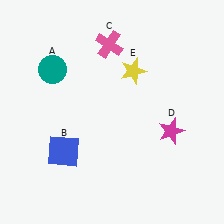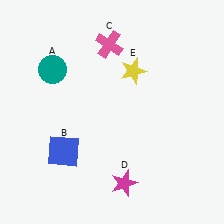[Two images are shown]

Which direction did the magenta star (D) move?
The magenta star (D) moved down.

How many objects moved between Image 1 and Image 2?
1 object moved between the two images.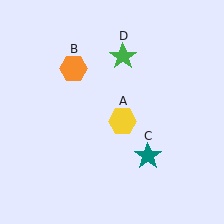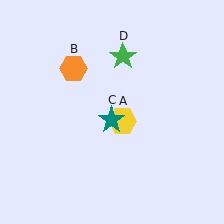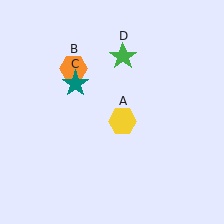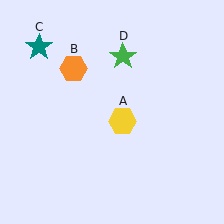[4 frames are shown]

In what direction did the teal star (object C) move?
The teal star (object C) moved up and to the left.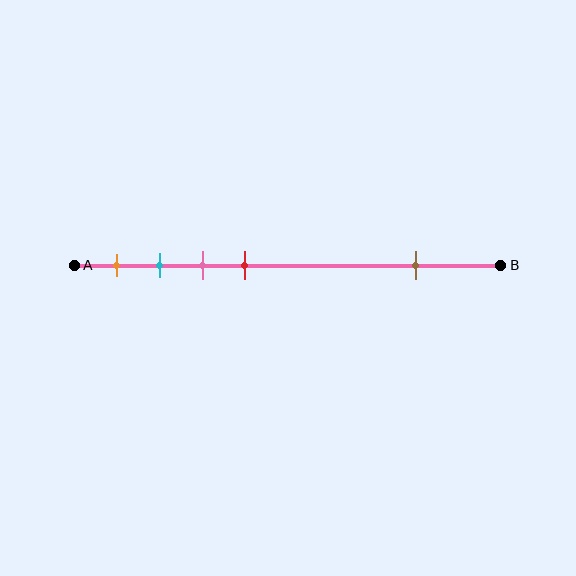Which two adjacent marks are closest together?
The cyan and pink marks are the closest adjacent pair.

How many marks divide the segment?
There are 5 marks dividing the segment.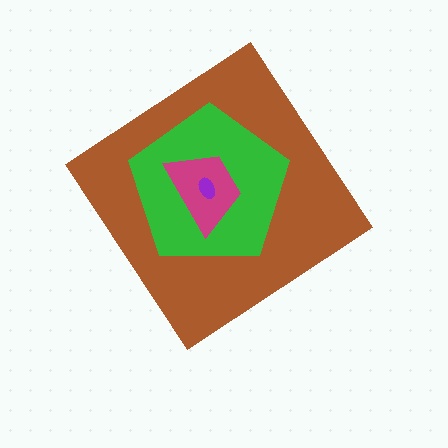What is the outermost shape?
The brown diamond.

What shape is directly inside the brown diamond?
The green pentagon.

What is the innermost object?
The purple ellipse.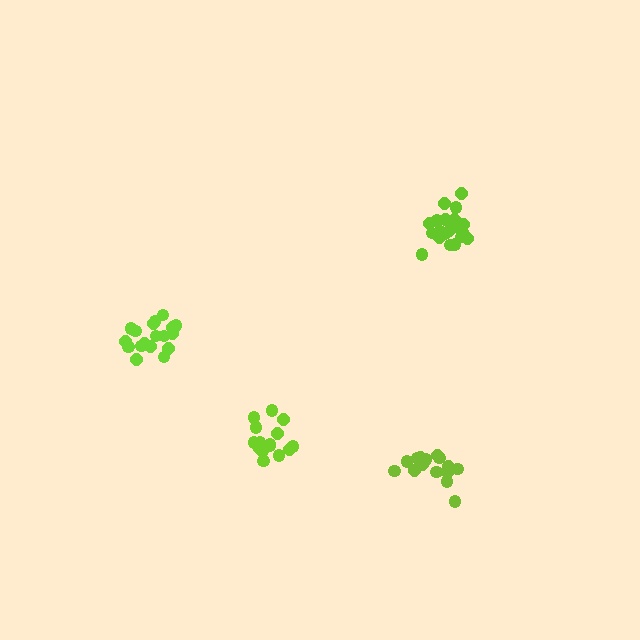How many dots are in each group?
Group 1: 21 dots, Group 2: 16 dots, Group 3: 15 dots, Group 4: 18 dots (70 total).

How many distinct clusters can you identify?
There are 4 distinct clusters.